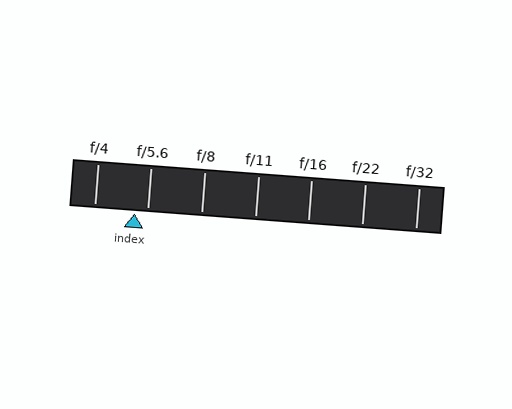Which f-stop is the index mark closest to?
The index mark is closest to f/5.6.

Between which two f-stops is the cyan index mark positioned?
The index mark is between f/4 and f/5.6.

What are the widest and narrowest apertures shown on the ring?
The widest aperture shown is f/4 and the narrowest is f/32.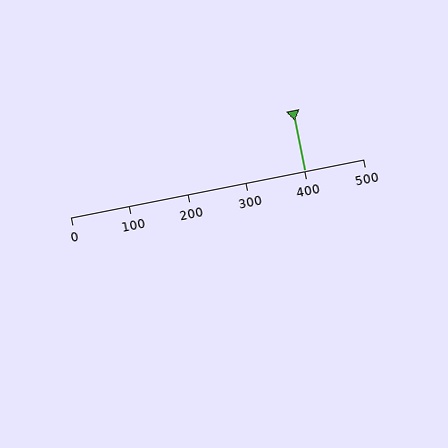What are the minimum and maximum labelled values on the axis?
The axis runs from 0 to 500.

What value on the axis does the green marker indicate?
The marker indicates approximately 400.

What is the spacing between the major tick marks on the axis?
The major ticks are spaced 100 apart.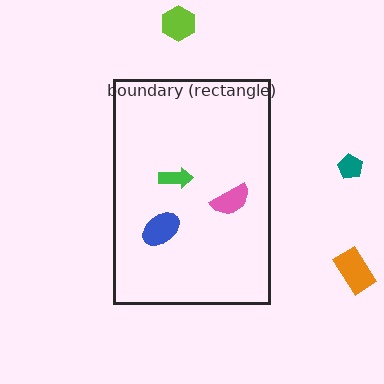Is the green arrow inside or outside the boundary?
Inside.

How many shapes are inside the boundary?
3 inside, 3 outside.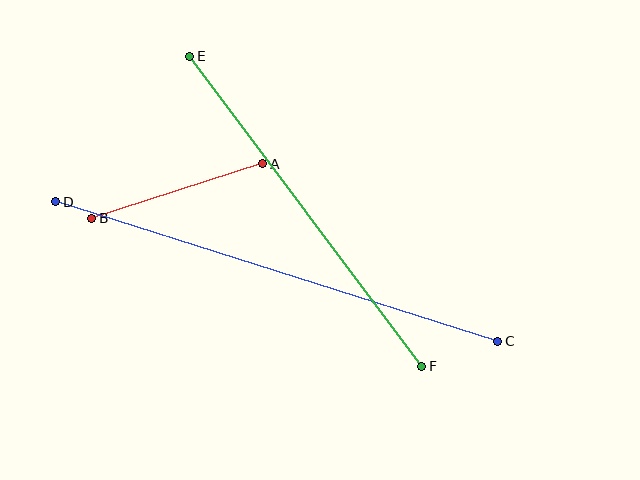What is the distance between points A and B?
The distance is approximately 179 pixels.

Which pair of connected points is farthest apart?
Points C and D are farthest apart.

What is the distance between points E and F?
The distance is approximately 387 pixels.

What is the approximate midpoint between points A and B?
The midpoint is at approximately (177, 191) pixels.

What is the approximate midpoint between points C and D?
The midpoint is at approximately (277, 271) pixels.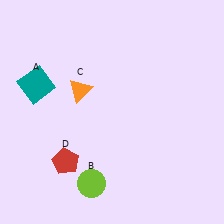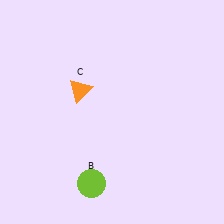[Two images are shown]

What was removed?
The teal square (A), the red pentagon (D) were removed in Image 2.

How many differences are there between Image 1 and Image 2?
There are 2 differences between the two images.